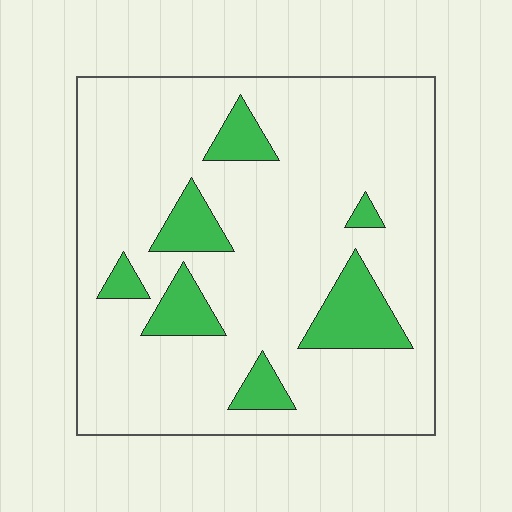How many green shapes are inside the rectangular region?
7.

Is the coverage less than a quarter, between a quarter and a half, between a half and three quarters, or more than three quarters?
Less than a quarter.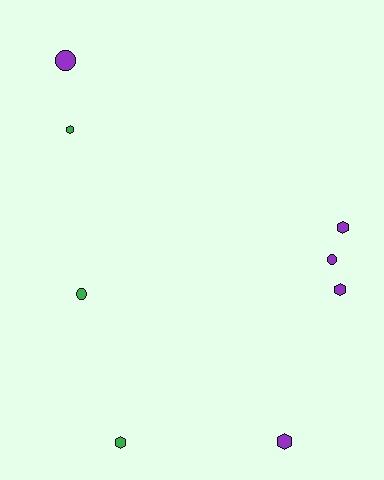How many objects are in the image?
There are 8 objects.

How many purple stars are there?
There are no purple stars.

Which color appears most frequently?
Purple, with 5 objects.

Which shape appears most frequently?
Hexagon, with 5 objects.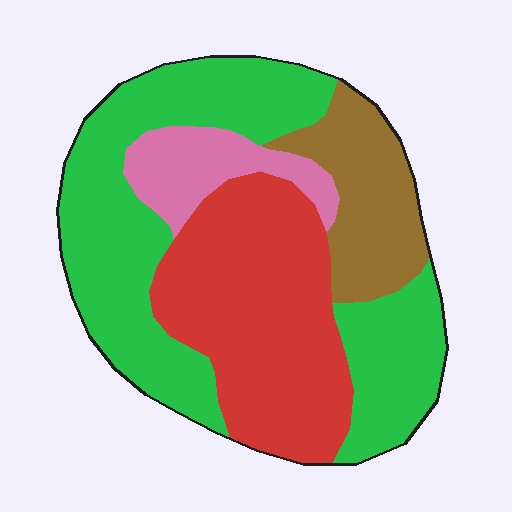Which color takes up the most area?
Green, at roughly 45%.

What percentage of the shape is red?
Red covers around 30% of the shape.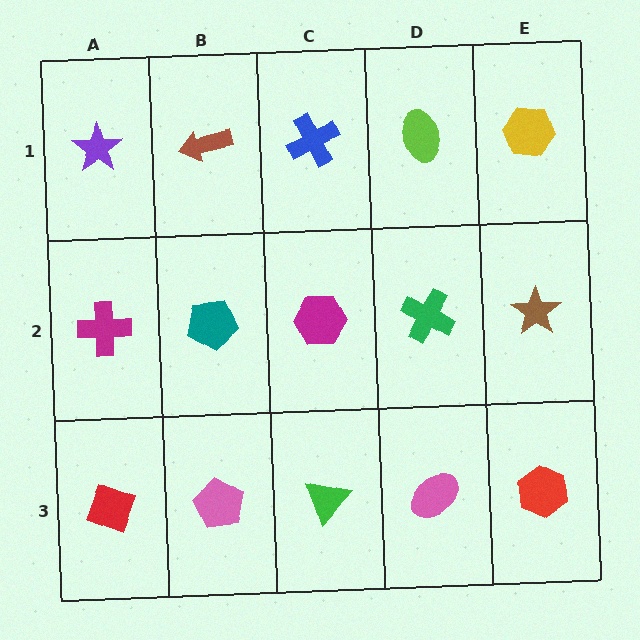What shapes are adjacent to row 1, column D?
A green cross (row 2, column D), a blue cross (row 1, column C), a yellow hexagon (row 1, column E).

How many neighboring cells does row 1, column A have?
2.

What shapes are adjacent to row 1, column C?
A magenta hexagon (row 2, column C), a brown arrow (row 1, column B), a lime ellipse (row 1, column D).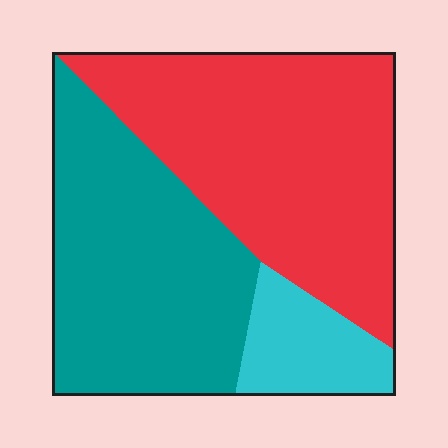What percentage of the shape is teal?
Teal takes up about two fifths (2/5) of the shape.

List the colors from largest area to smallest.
From largest to smallest: red, teal, cyan.